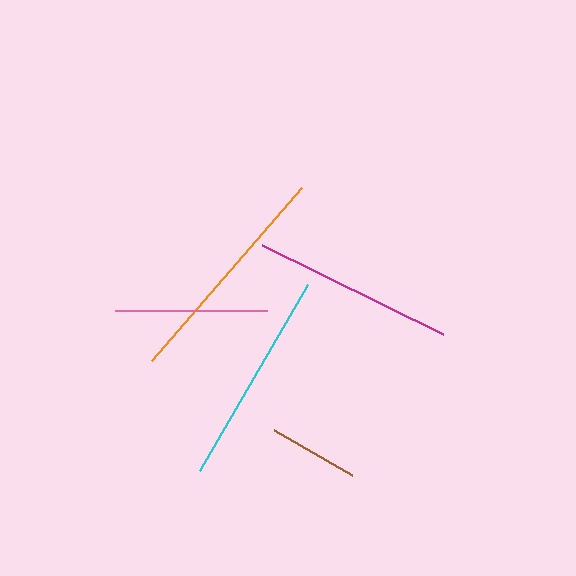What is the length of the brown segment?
The brown segment is approximately 90 pixels long.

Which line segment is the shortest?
The brown line is the shortest at approximately 90 pixels.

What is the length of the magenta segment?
The magenta segment is approximately 202 pixels long.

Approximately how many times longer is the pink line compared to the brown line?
The pink line is approximately 1.7 times the length of the brown line.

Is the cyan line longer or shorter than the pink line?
The cyan line is longer than the pink line.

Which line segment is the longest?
The orange line is the longest at approximately 229 pixels.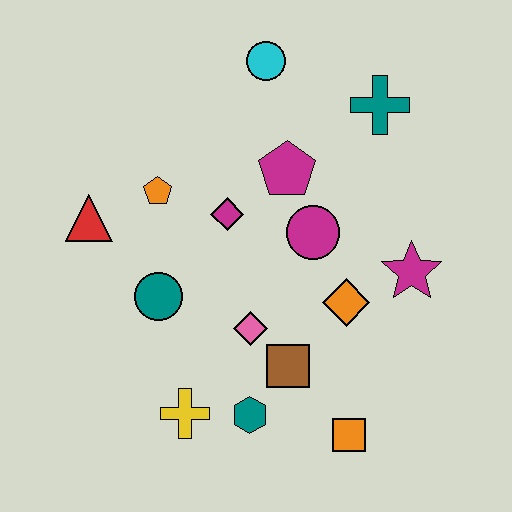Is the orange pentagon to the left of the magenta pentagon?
Yes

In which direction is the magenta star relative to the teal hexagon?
The magenta star is to the right of the teal hexagon.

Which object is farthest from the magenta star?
The red triangle is farthest from the magenta star.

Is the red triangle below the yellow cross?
No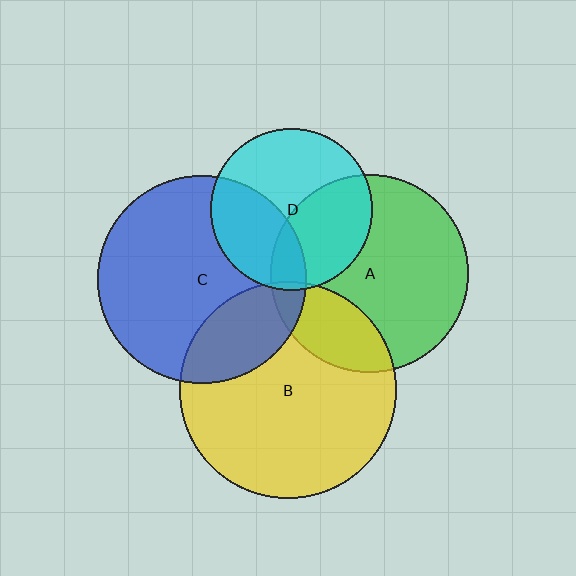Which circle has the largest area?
Circle B (yellow).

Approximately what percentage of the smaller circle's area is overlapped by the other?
Approximately 25%.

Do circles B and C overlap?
Yes.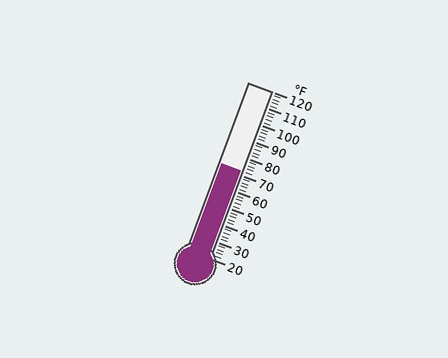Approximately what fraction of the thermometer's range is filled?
The thermometer is filled to approximately 50% of its range.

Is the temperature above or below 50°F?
The temperature is above 50°F.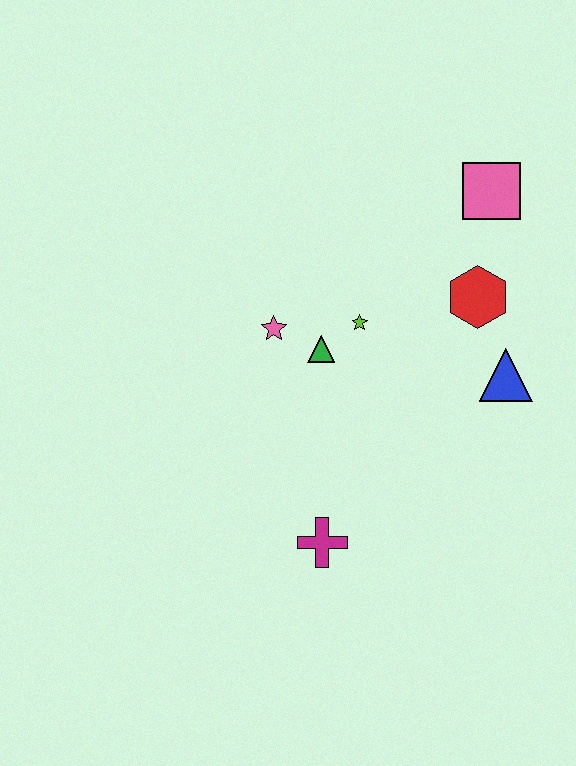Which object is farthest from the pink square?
The magenta cross is farthest from the pink square.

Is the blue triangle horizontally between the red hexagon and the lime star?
No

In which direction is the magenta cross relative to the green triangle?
The magenta cross is below the green triangle.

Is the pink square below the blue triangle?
No